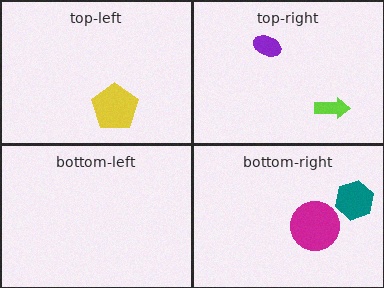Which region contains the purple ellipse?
The top-right region.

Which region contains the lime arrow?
The top-right region.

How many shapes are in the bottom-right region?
2.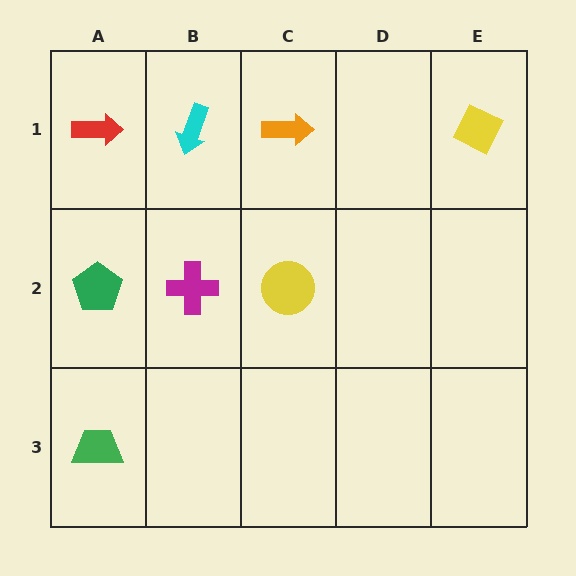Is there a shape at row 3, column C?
No, that cell is empty.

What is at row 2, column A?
A green pentagon.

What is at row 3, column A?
A green trapezoid.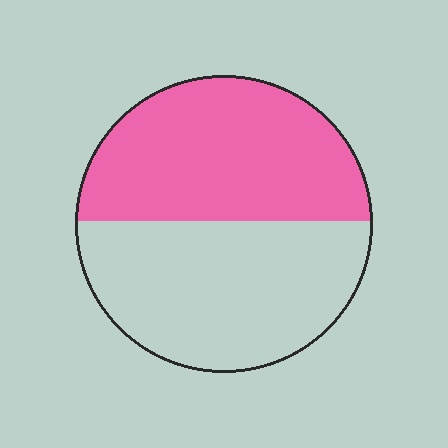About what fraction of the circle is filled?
About one half (1/2).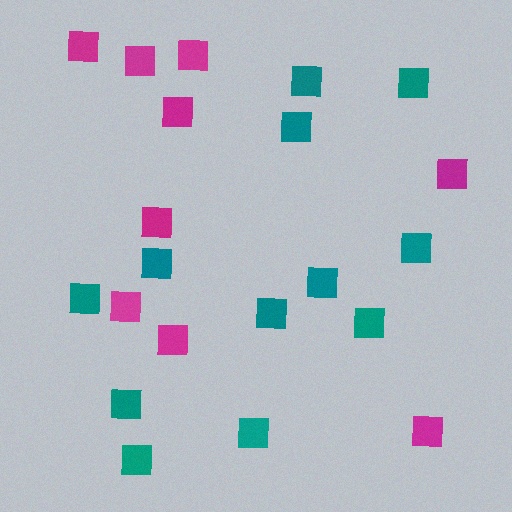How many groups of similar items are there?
There are 2 groups: one group of magenta squares (9) and one group of teal squares (12).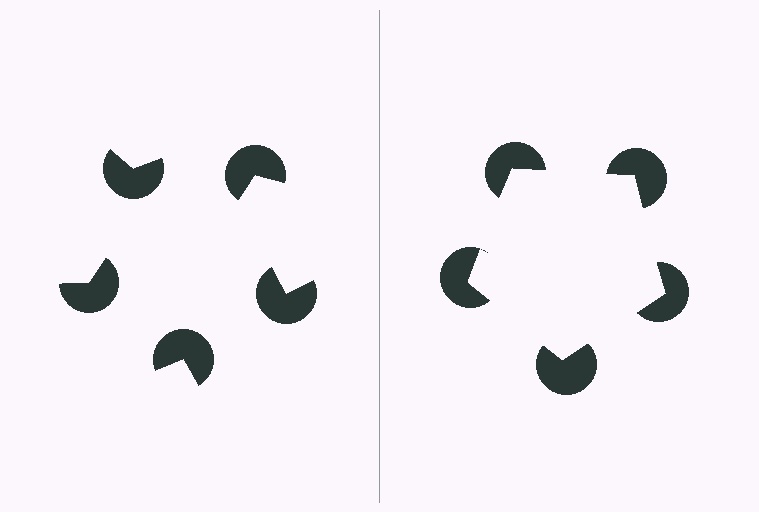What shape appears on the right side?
An illusory pentagon.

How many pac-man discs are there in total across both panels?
10 — 5 on each side.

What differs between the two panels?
The pac-man discs are positioned identically on both sides; only the wedge orientations differ. On the right they align to a pentagon; on the left they are misaligned.